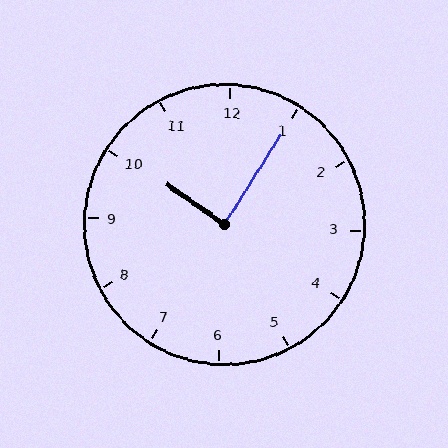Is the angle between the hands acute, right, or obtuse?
It is right.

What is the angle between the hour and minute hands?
Approximately 88 degrees.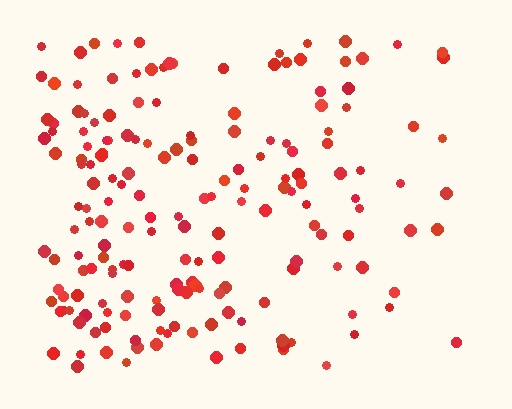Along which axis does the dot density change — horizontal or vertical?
Horizontal.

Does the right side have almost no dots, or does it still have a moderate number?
Still a moderate number, just noticeably fewer than the left.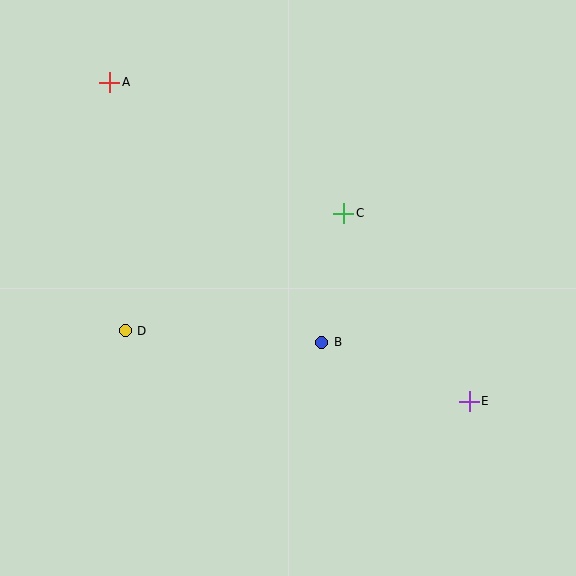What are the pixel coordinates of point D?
Point D is at (125, 331).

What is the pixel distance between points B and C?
The distance between B and C is 131 pixels.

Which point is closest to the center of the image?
Point B at (322, 342) is closest to the center.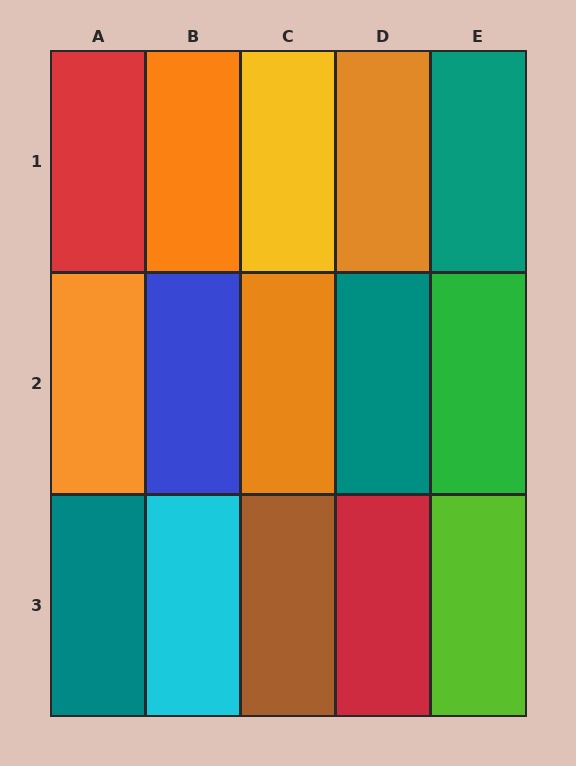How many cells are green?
1 cell is green.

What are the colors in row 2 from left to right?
Orange, blue, orange, teal, green.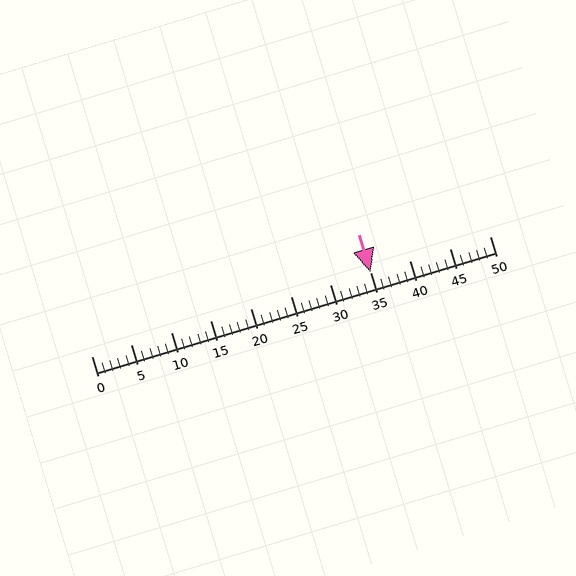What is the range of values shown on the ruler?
The ruler shows values from 0 to 50.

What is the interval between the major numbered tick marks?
The major tick marks are spaced 5 units apart.